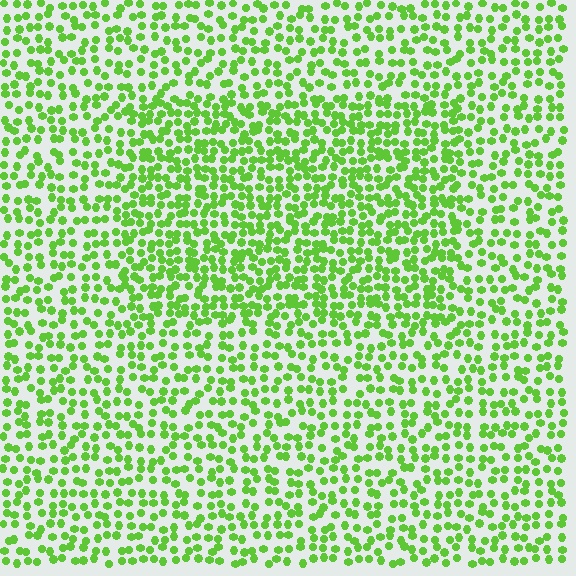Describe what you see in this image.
The image contains small lime elements arranged at two different densities. A rectangle-shaped region is visible where the elements are more densely packed than the surrounding area.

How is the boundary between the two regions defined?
The boundary is defined by a change in element density (approximately 1.5x ratio). All elements are the same color, size, and shape.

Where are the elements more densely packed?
The elements are more densely packed inside the rectangle boundary.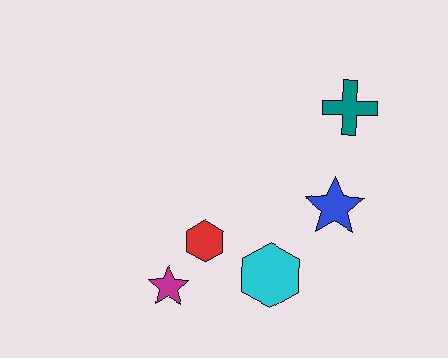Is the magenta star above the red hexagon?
No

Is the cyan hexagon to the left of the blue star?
Yes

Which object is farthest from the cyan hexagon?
The teal cross is farthest from the cyan hexagon.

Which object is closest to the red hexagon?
The magenta star is closest to the red hexagon.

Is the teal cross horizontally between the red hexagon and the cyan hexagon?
No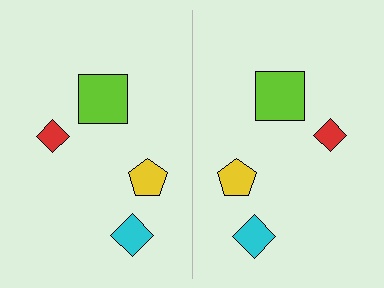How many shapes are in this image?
There are 8 shapes in this image.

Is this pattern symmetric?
Yes, this pattern has bilateral (reflection) symmetry.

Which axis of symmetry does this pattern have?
The pattern has a vertical axis of symmetry running through the center of the image.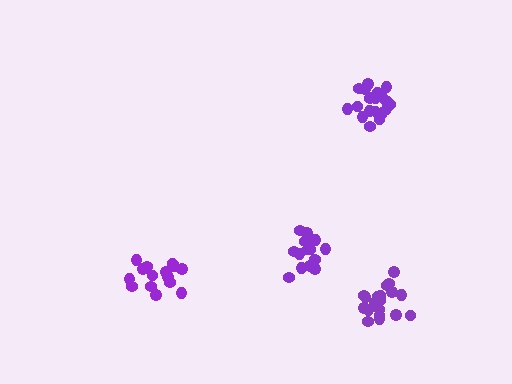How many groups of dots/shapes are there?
There are 4 groups.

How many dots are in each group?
Group 1: 15 dots, Group 2: 20 dots, Group 3: 19 dots, Group 4: 17 dots (71 total).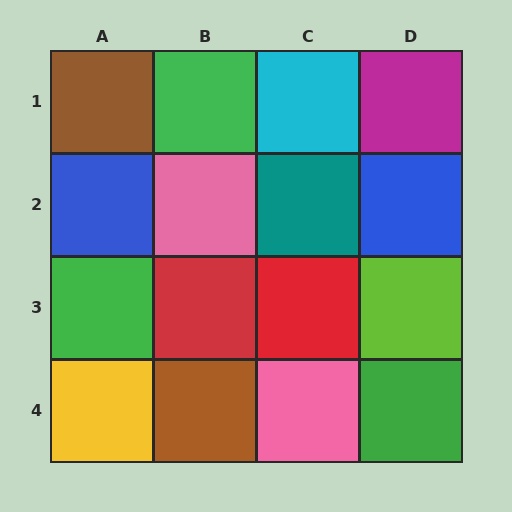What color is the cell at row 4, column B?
Brown.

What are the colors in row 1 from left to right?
Brown, green, cyan, magenta.